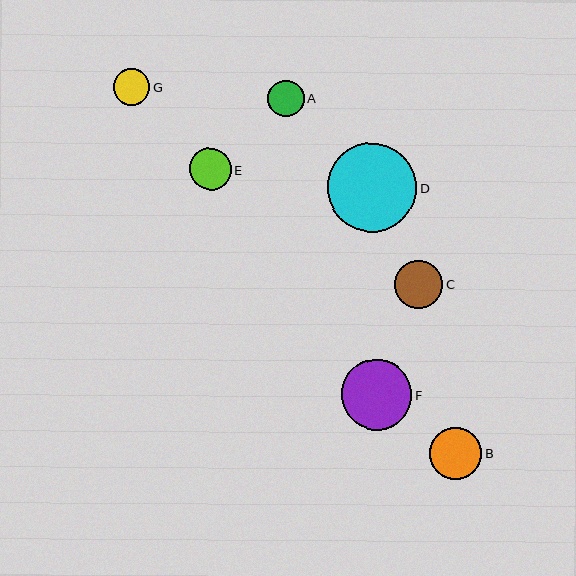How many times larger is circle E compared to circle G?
Circle E is approximately 1.1 times the size of circle G.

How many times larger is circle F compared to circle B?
Circle F is approximately 1.3 times the size of circle B.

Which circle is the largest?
Circle D is the largest with a size of approximately 89 pixels.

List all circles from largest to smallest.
From largest to smallest: D, F, B, C, E, G, A.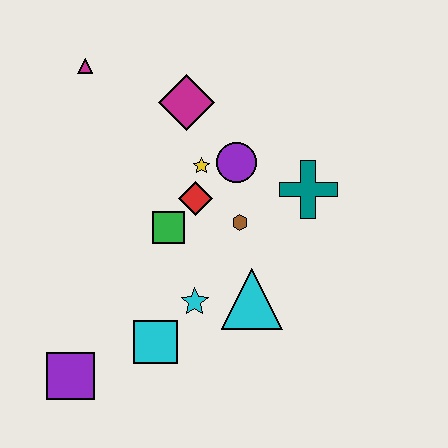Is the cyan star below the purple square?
No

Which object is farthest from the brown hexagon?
The purple square is farthest from the brown hexagon.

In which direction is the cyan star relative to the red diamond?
The cyan star is below the red diamond.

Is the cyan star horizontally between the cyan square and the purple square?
No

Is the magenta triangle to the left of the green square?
Yes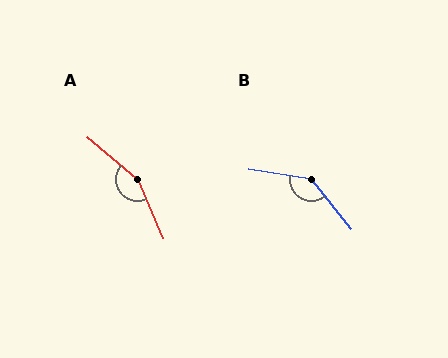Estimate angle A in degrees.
Approximately 154 degrees.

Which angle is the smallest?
B, at approximately 137 degrees.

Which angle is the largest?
A, at approximately 154 degrees.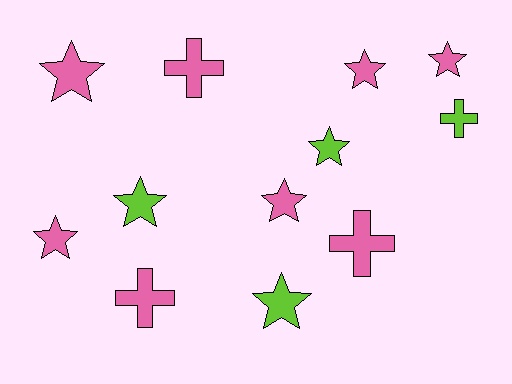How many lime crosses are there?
There is 1 lime cross.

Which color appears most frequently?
Pink, with 8 objects.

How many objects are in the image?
There are 12 objects.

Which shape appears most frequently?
Star, with 8 objects.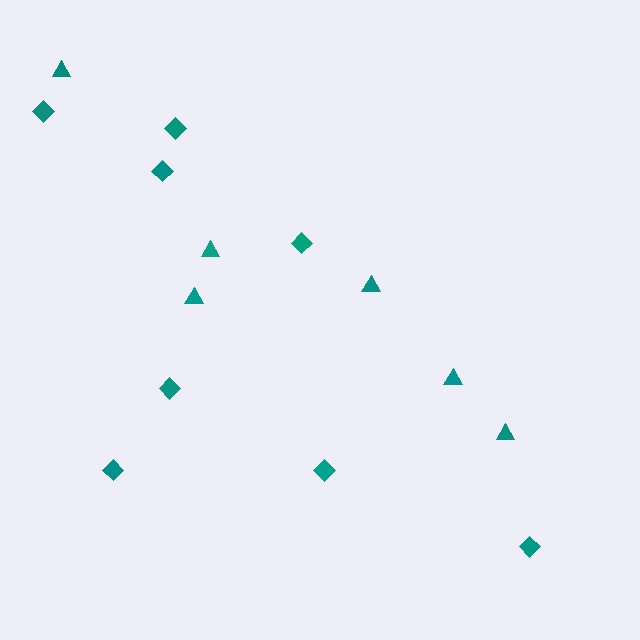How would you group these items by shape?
There are 2 groups: one group of triangles (6) and one group of diamonds (8).